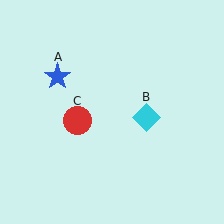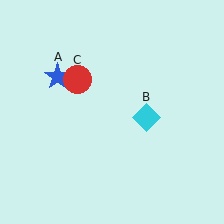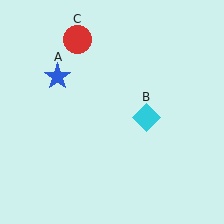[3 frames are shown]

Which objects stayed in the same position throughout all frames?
Blue star (object A) and cyan diamond (object B) remained stationary.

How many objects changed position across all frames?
1 object changed position: red circle (object C).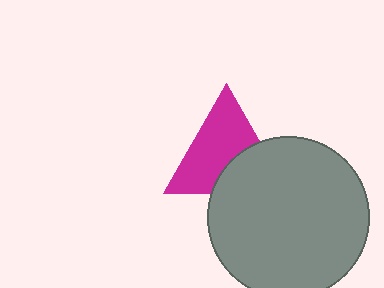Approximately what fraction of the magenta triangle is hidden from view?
Roughly 35% of the magenta triangle is hidden behind the gray circle.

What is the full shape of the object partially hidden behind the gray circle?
The partially hidden object is a magenta triangle.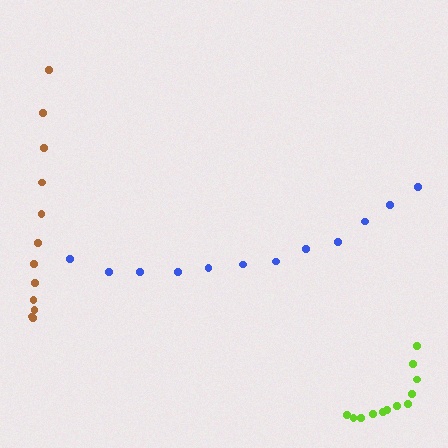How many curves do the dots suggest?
There are 3 distinct paths.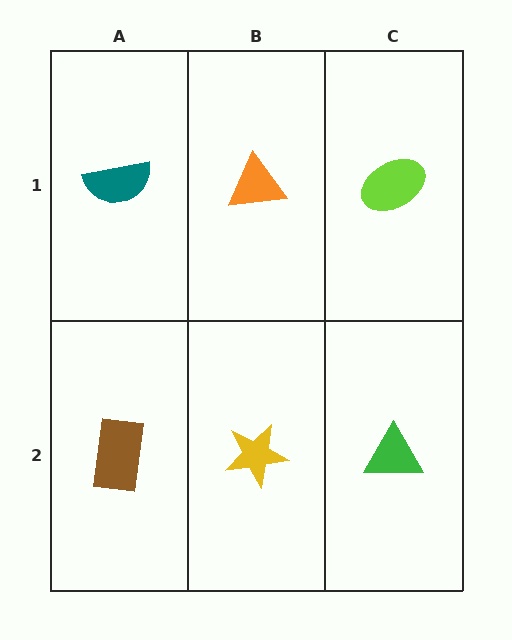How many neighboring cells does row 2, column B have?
3.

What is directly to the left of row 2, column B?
A brown rectangle.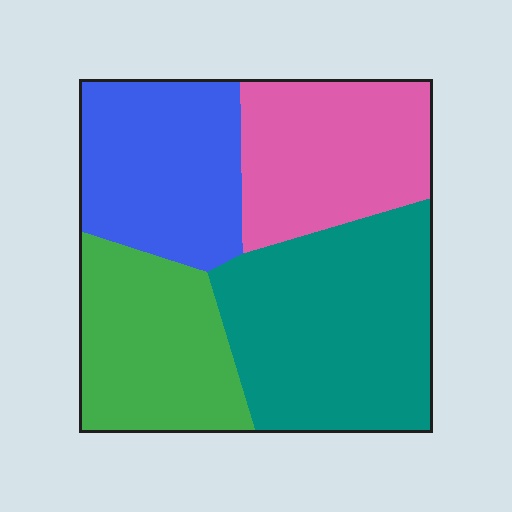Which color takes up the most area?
Teal, at roughly 35%.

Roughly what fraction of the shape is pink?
Pink covers around 20% of the shape.